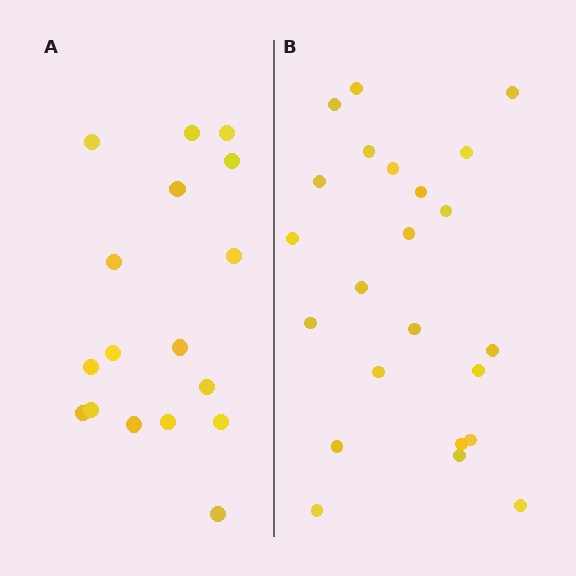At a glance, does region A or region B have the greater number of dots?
Region B (the right region) has more dots.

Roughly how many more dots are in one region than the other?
Region B has about 6 more dots than region A.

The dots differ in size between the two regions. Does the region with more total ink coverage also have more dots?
No. Region A has more total ink coverage because its dots are larger, but region B actually contains more individual dots. Total area can be misleading — the number of items is what matters here.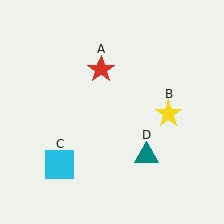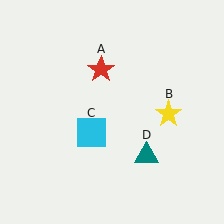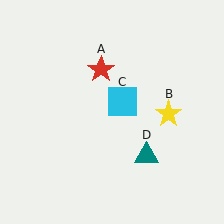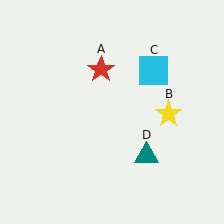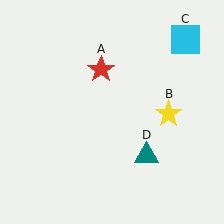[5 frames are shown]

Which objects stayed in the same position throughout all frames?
Red star (object A) and yellow star (object B) and teal triangle (object D) remained stationary.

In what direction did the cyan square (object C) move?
The cyan square (object C) moved up and to the right.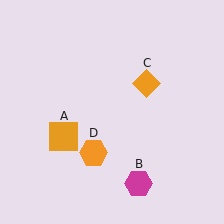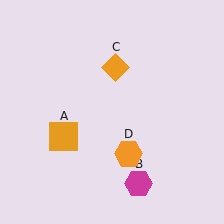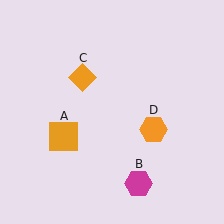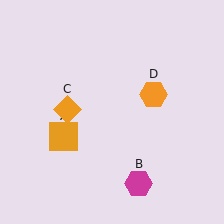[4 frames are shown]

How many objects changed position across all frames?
2 objects changed position: orange diamond (object C), orange hexagon (object D).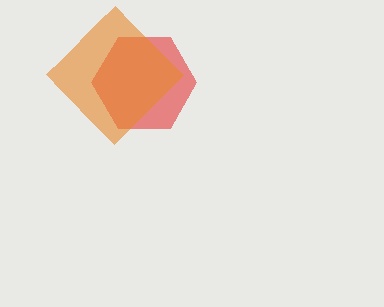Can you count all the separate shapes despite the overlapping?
Yes, there are 2 separate shapes.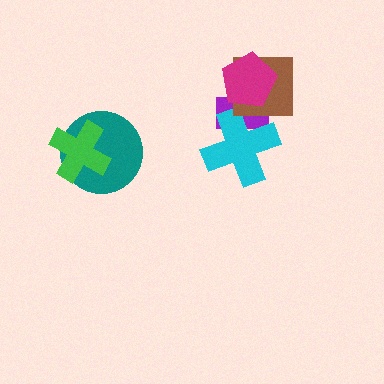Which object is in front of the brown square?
The magenta pentagon is in front of the brown square.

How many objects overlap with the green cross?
1 object overlaps with the green cross.